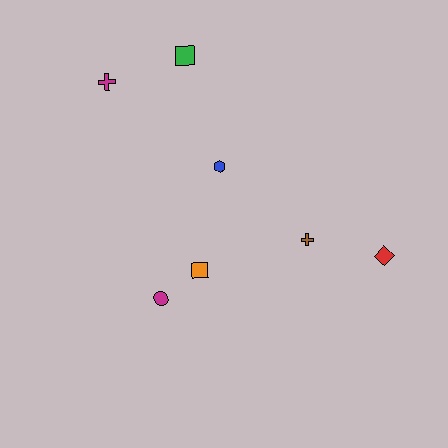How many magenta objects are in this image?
There are 2 magenta objects.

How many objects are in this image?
There are 7 objects.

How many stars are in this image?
There are no stars.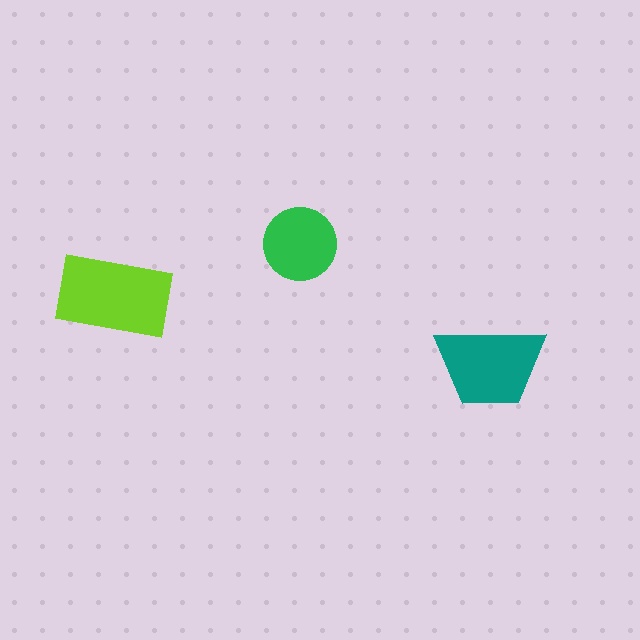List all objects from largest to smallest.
The lime rectangle, the teal trapezoid, the green circle.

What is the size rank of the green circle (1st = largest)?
3rd.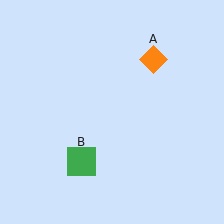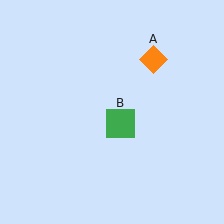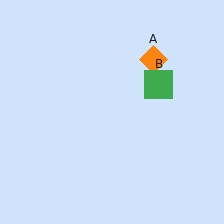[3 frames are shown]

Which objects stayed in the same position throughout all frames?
Orange diamond (object A) remained stationary.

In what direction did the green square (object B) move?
The green square (object B) moved up and to the right.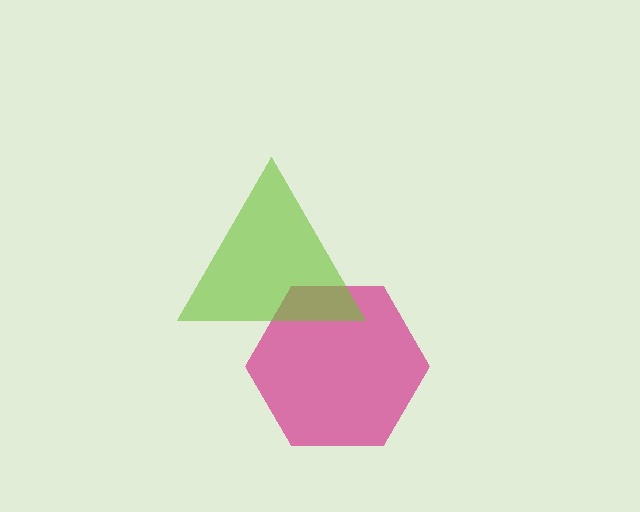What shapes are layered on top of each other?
The layered shapes are: a magenta hexagon, a lime triangle.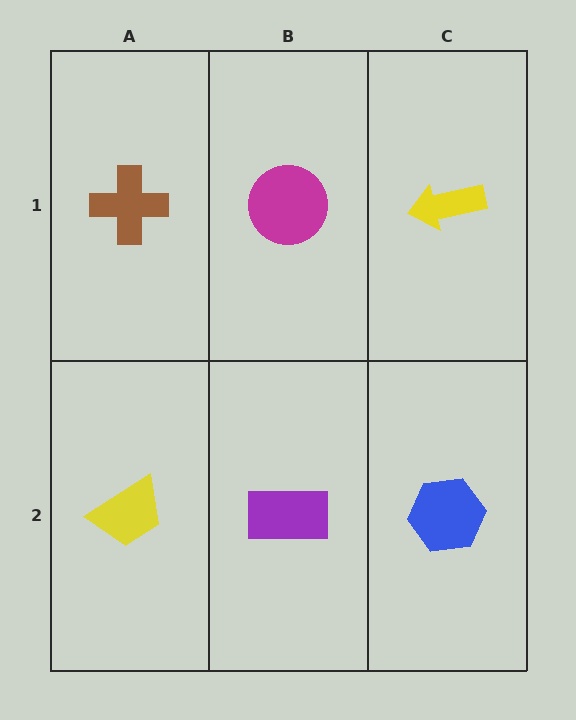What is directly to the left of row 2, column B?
A yellow trapezoid.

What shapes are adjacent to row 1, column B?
A purple rectangle (row 2, column B), a brown cross (row 1, column A), a yellow arrow (row 1, column C).